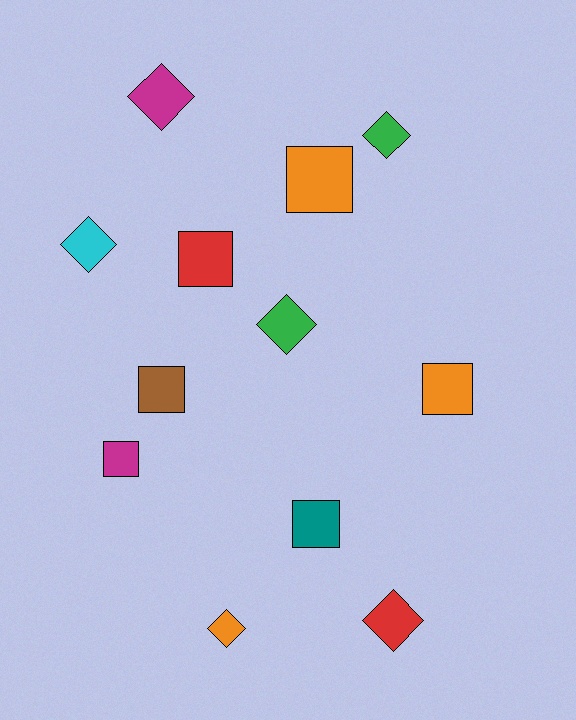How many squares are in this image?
There are 6 squares.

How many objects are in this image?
There are 12 objects.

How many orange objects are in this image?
There are 3 orange objects.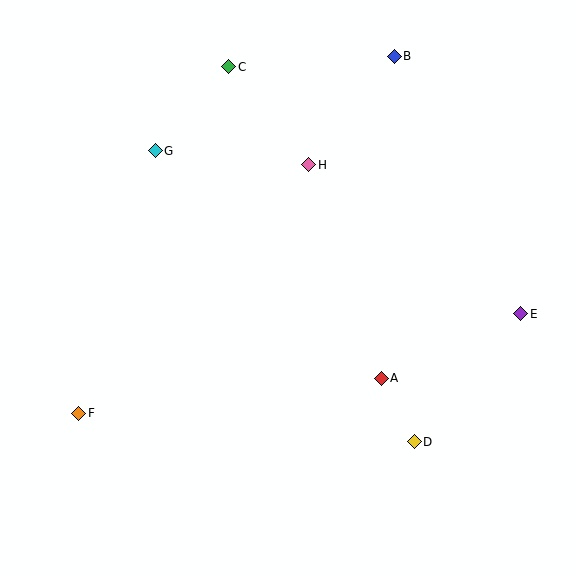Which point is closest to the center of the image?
Point H at (309, 165) is closest to the center.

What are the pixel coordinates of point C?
Point C is at (229, 67).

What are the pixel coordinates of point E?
Point E is at (521, 314).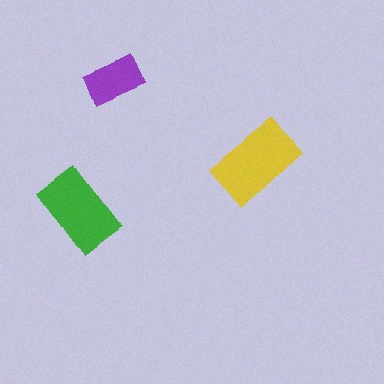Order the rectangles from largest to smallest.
the yellow one, the green one, the purple one.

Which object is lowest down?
The green rectangle is bottommost.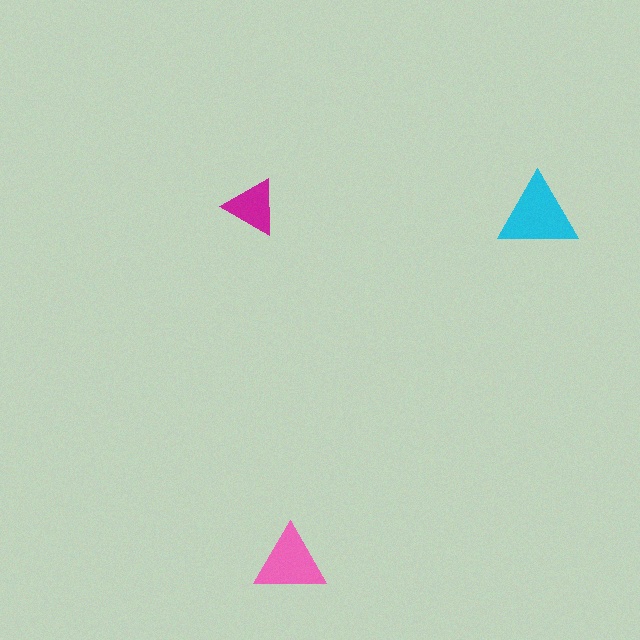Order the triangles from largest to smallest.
the cyan one, the pink one, the magenta one.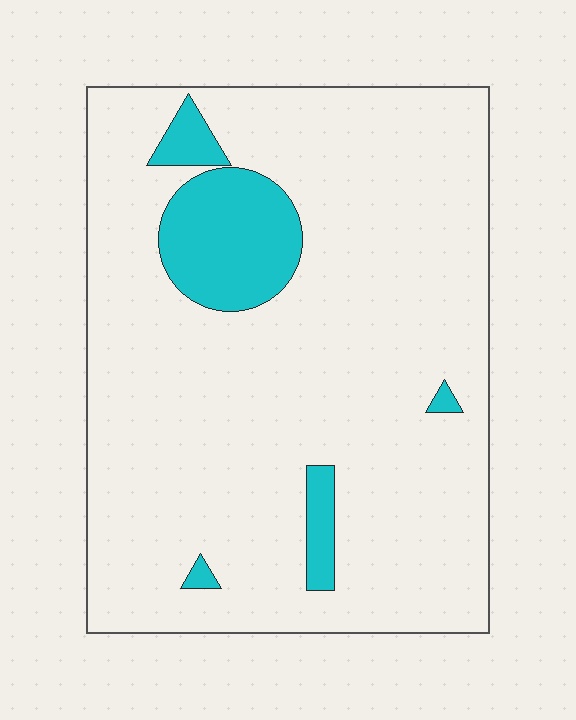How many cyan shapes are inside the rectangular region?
5.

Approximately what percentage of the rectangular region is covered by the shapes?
Approximately 10%.